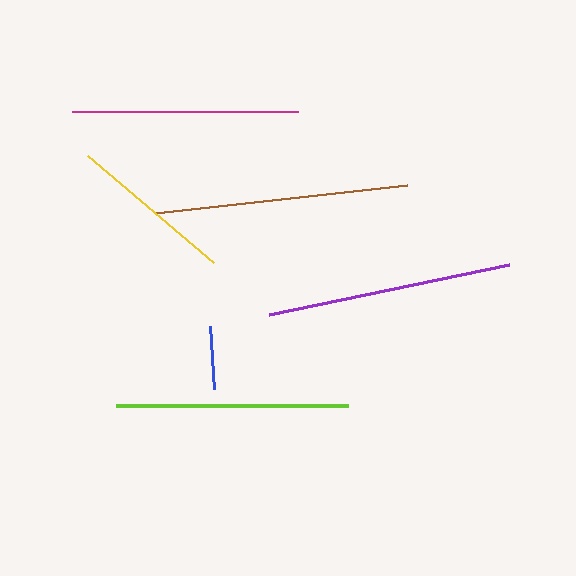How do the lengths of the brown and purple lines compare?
The brown and purple lines are approximately the same length.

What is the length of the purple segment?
The purple segment is approximately 245 pixels long.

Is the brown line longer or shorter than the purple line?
The brown line is longer than the purple line.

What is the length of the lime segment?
The lime segment is approximately 232 pixels long.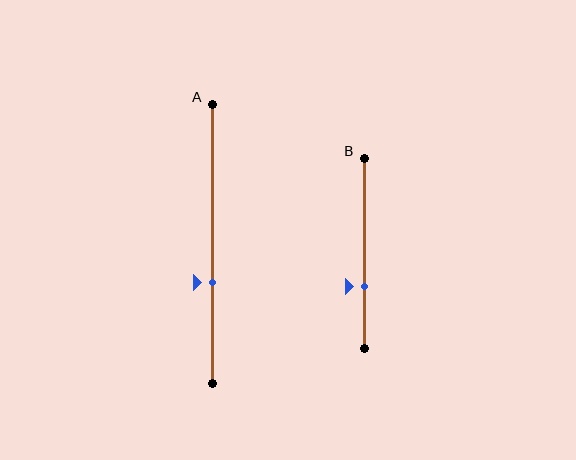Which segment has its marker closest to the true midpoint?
Segment A has its marker closest to the true midpoint.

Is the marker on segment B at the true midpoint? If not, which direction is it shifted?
No, the marker on segment B is shifted downward by about 17% of the segment length.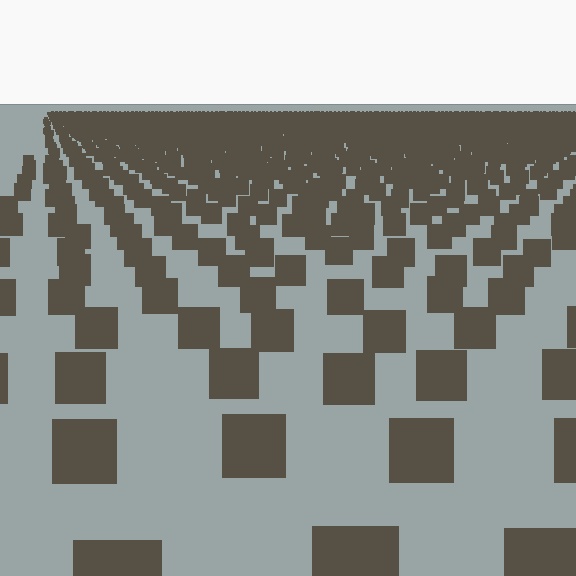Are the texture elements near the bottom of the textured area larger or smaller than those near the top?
Larger. Near the bottom, elements are closer to the viewer and appear at a bigger on-screen size.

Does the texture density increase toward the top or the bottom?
Density increases toward the top.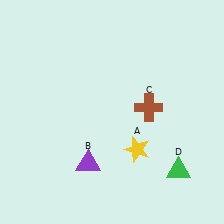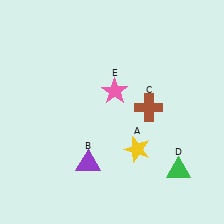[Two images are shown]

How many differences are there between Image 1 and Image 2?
There is 1 difference between the two images.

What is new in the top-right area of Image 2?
A pink star (E) was added in the top-right area of Image 2.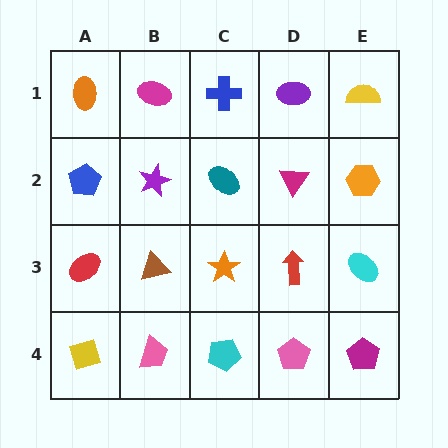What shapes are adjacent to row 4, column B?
A brown triangle (row 3, column B), a yellow diamond (row 4, column A), a cyan pentagon (row 4, column C).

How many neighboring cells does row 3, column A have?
3.